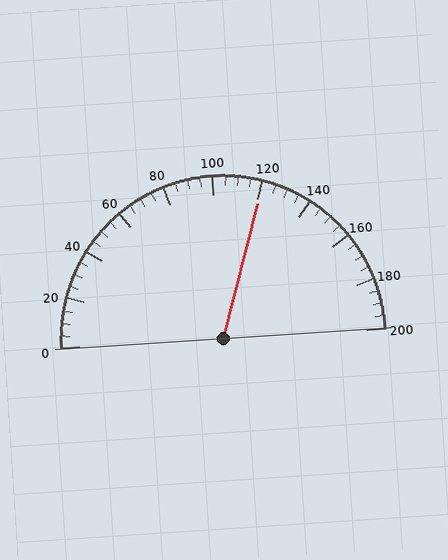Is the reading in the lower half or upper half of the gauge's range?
The reading is in the upper half of the range (0 to 200).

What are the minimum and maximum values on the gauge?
The gauge ranges from 0 to 200.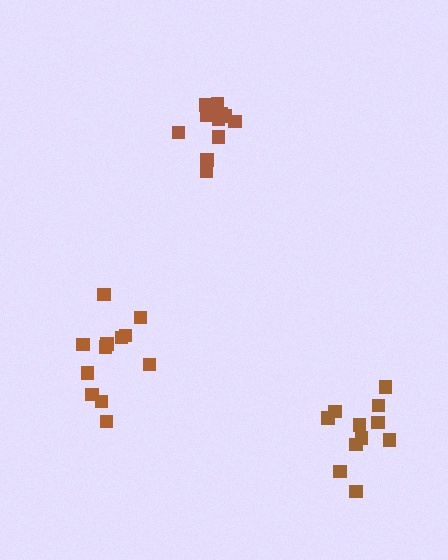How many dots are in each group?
Group 1: 13 dots, Group 2: 11 dots, Group 3: 12 dots (36 total).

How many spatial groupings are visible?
There are 3 spatial groupings.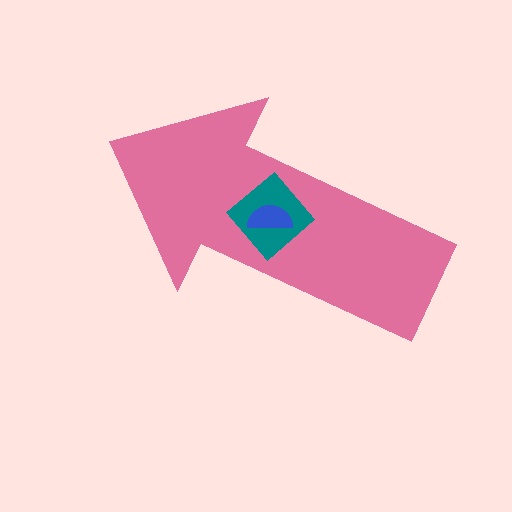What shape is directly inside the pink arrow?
The teal diamond.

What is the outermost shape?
The pink arrow.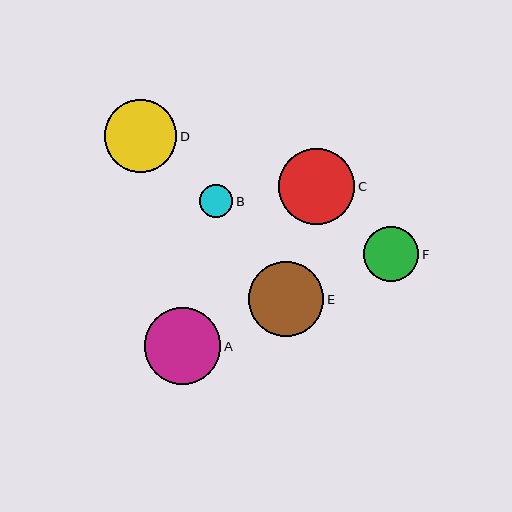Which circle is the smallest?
Circle B is the smallest with a size of approximately 33 pixels.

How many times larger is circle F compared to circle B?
Circle F is approximately 1.7 times the size of circle B.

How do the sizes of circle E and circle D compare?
Circle E and circle D are approximately the same size.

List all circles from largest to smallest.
From largest to smallest: A, C, E, D, F, B.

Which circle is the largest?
Circle A is the largest with a size of approximately 76 pixels.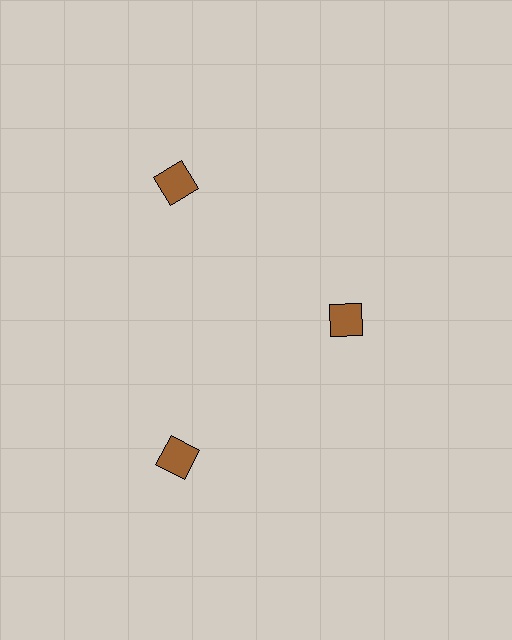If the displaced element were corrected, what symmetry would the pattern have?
It would have 3-fold rotational symmetry — the pattern would map onto itself every 120 degrees.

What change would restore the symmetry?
The symmetry would be restored by moving it outward, back onto the ring so that all 3 diamonds sit at equal angles and equal distance from the center.